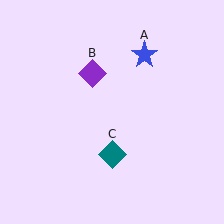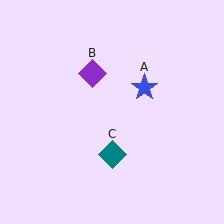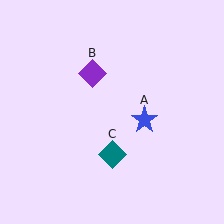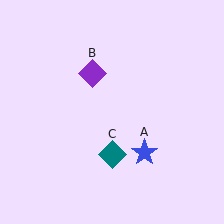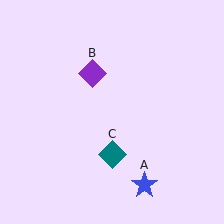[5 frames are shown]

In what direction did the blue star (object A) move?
The blue star (object A) moved down.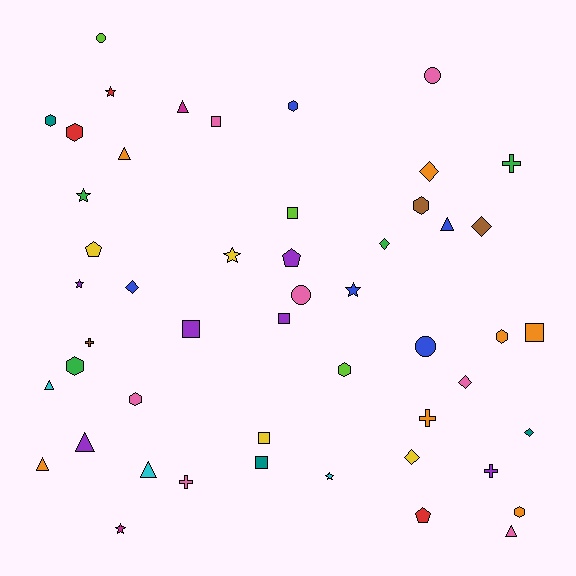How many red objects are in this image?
There are 3 red objects.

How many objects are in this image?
There are 50 objects.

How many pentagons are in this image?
There are 3 pentagons.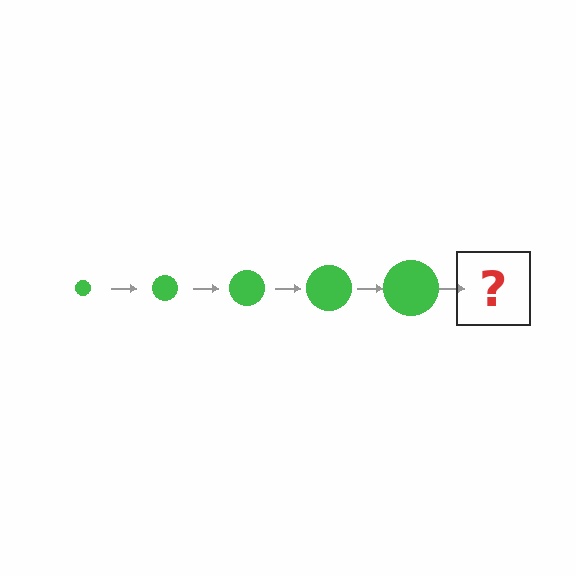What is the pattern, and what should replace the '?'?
The pattern is that the circle gets progressively larger each step. The '?' should be a green circle, larger than the previous one.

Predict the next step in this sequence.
The next step is a green circle, larger than the previous one.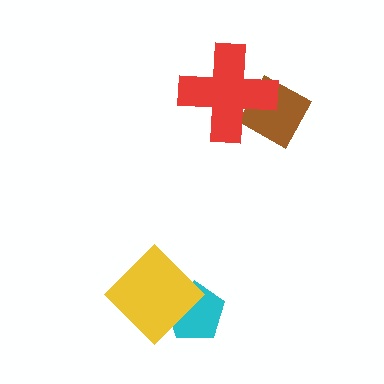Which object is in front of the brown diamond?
The red cross is in front of the brown diamond.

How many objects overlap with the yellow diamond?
1 object overlaps with the yellow diamond.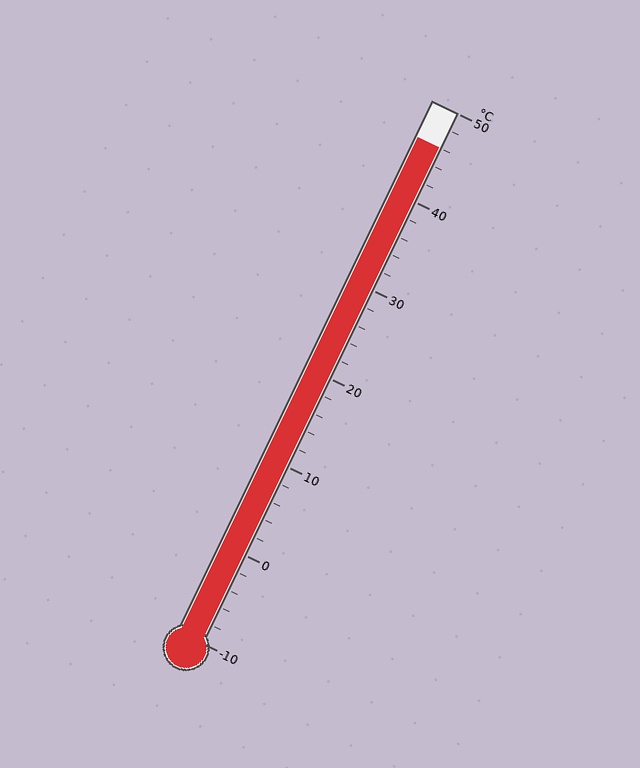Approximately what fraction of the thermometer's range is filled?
The thermometer is filled to approximately 95% of its range.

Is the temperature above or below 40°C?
The temperature is above 40°C.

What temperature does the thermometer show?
The thermometer shows approximately 46°C.